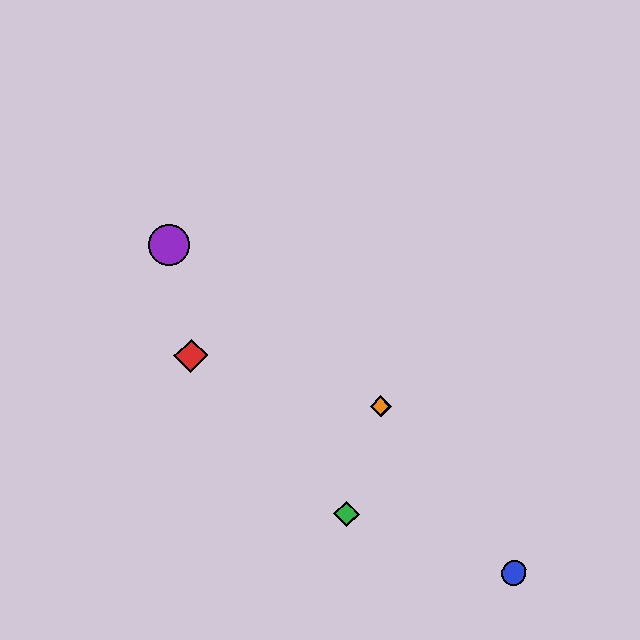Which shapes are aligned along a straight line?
The yellow diamond, the purple circle, the orange diamond are aligned along a straight line.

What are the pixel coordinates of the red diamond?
The red diamond is at (191, 356).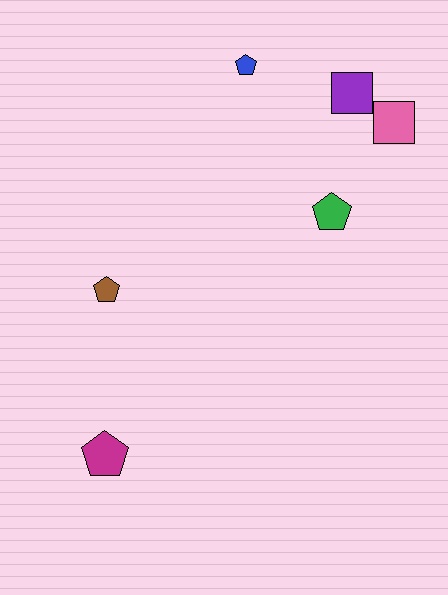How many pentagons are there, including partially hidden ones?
There are 4 pentagons.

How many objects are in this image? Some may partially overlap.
There are 6 objects.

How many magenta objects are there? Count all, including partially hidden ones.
There is 1 magenta object.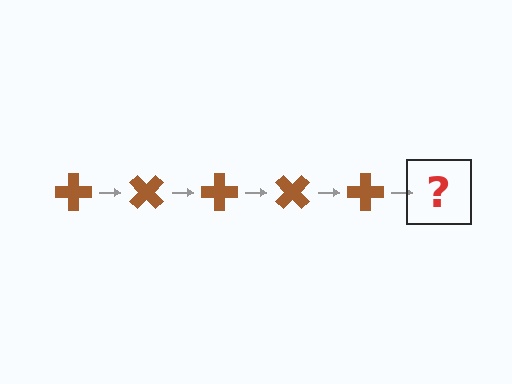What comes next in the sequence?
The next element should be a brown cross rotated 225 degrees.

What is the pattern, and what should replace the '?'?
The pattern is that the cross rotates 45 degrees each step. The '?' should be a brown cross rotated 225 degrees.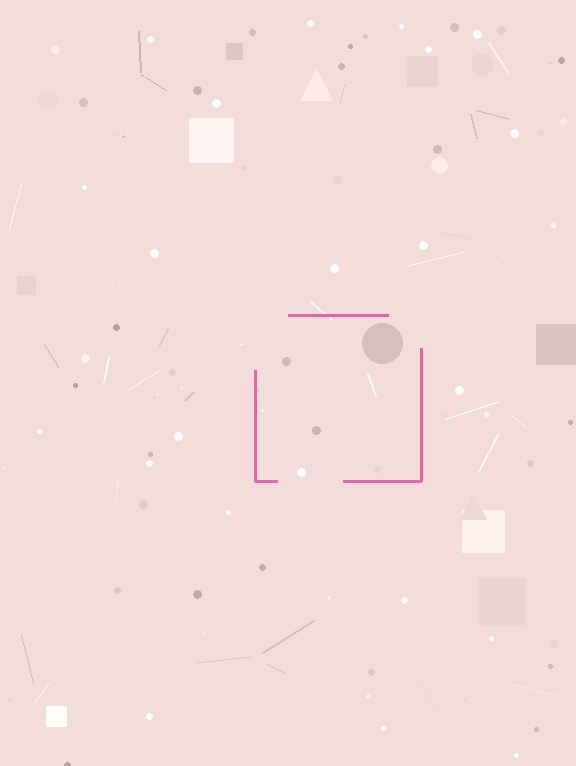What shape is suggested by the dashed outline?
The dashed outline suggests a square.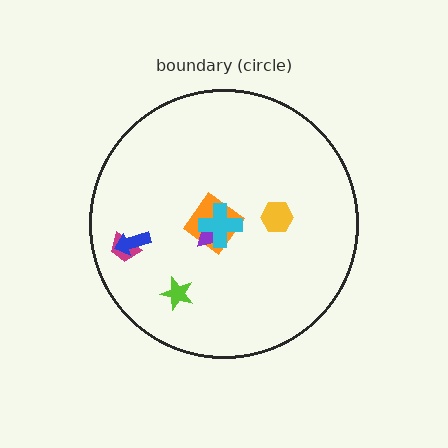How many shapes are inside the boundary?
7 inside, 0 outside.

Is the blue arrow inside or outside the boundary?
Inside.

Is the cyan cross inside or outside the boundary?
Inside.